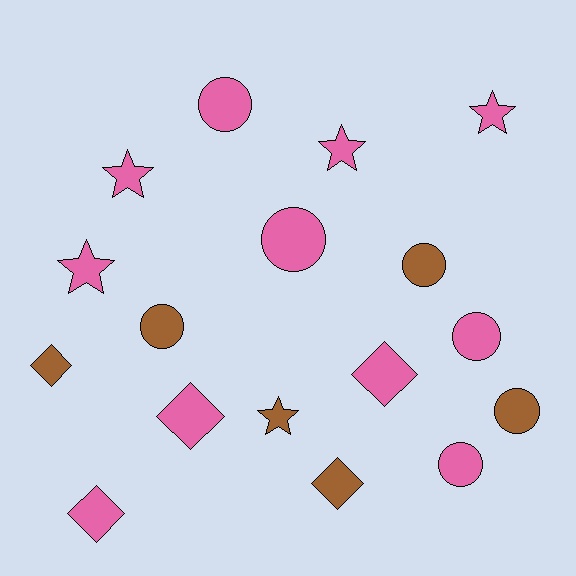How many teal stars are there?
There are no teal stars.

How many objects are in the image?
There are 17 objects.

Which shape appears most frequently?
Circle, with 7 objects.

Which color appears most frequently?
Pink, with 11 objects.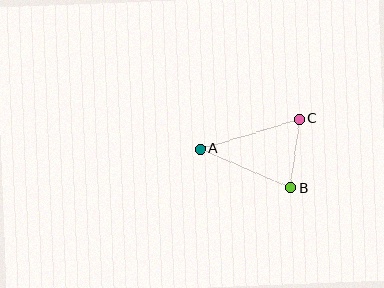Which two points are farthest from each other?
Points A and C are farthest from each other.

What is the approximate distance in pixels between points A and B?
The distance between A and B is approximately 98 pixels.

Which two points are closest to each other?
Points B and C are closest to each other.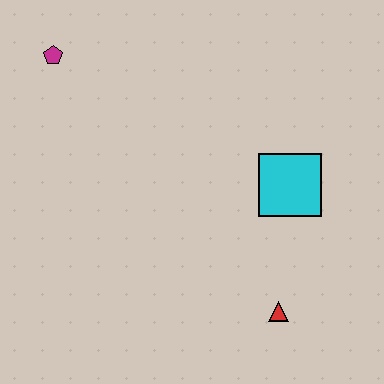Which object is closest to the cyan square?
The red triangle is closest to the cyan square.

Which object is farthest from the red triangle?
The magenta pentagon is farthest from the red triangle.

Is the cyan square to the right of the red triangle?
Yes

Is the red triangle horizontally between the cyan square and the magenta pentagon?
Yes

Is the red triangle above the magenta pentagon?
No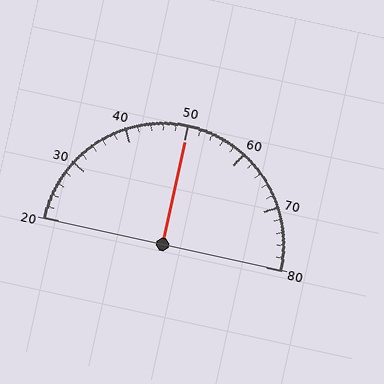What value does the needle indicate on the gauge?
The needle indicates approximately 50.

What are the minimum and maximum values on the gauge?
The gauge ranges from 20 to 80.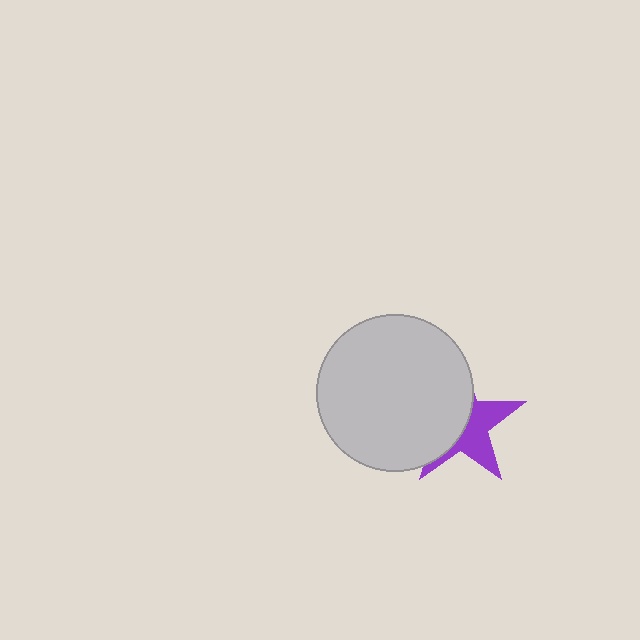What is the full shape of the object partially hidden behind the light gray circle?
The partially hidden object is a purple star.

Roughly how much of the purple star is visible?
A small part of it is visible (roughly 45%).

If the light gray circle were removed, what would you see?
You would see the complete purple star.